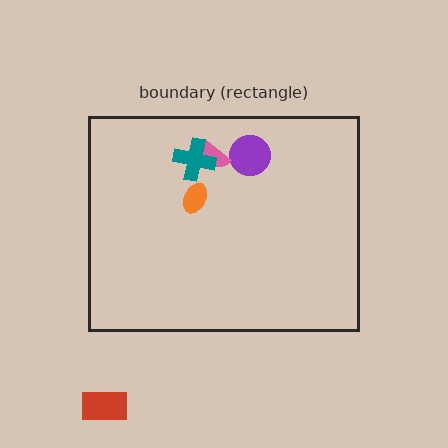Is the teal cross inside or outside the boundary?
Inside.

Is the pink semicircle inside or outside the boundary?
Inside.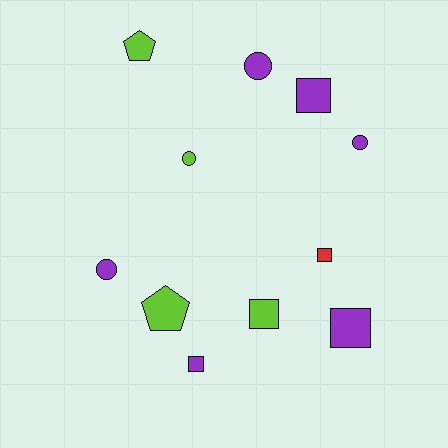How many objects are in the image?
There are 11 objects.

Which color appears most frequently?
Purple, with 6 objects.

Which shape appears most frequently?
Square, with 5 objects.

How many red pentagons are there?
There are no red pentagons.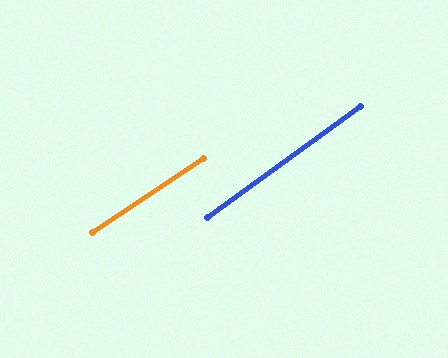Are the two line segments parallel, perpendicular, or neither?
Parallel — their directions differ by only 1.9°.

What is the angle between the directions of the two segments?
Approximately 2 degrees.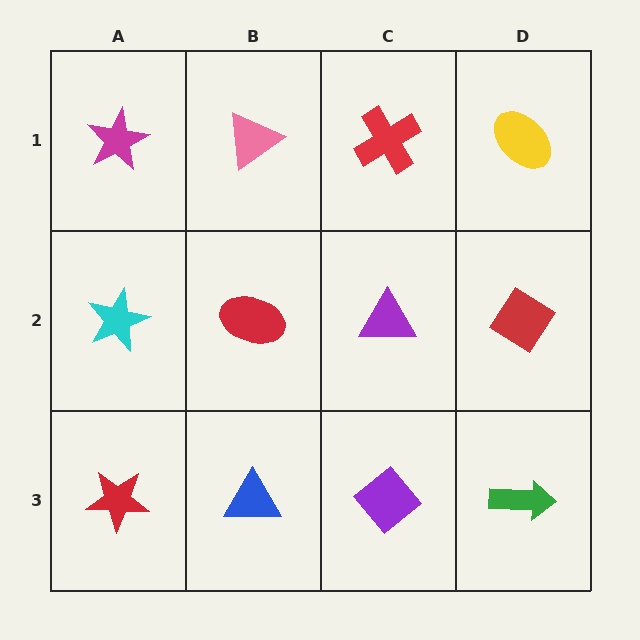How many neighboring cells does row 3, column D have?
2.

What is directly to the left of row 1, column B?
A magenta star.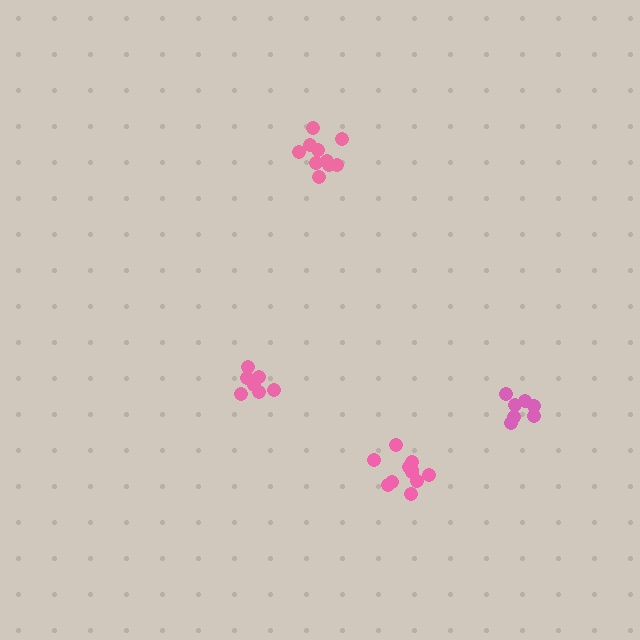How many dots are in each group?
Group 1: 7 dots, Group 2: 10 dots, Group 3: 12 dots, Group 4: 7 dots (36 total).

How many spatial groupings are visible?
There are 4 spatial groupings.